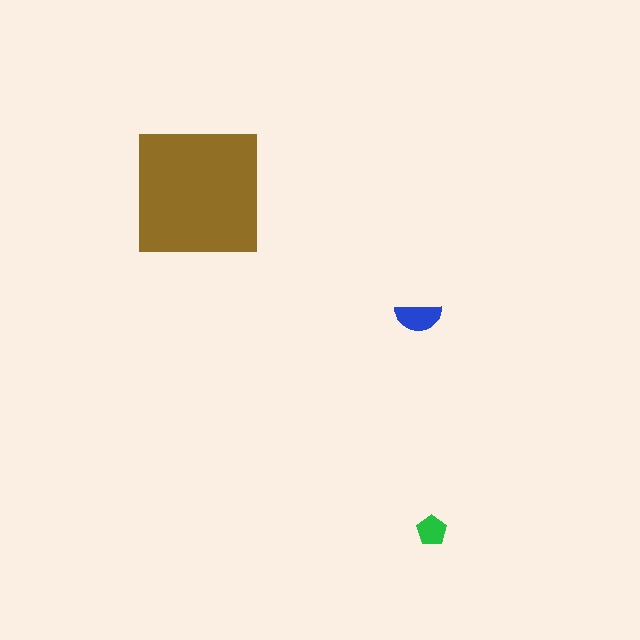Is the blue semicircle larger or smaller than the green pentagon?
Larger.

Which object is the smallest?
The green pentagon.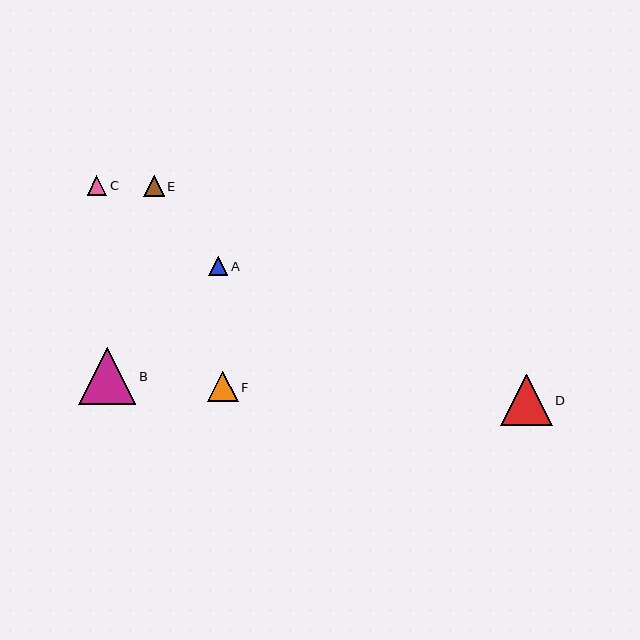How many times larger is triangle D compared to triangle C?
Triangle D is approximately 2.6 times the size of triangle C.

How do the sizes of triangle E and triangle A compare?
Triangle E and triangle A are approximately the same size.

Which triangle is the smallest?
Triangle A is the smallest with a size of approximately 19 pixels.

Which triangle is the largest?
Triangle B is the largest with a size of approximately 57 pixels.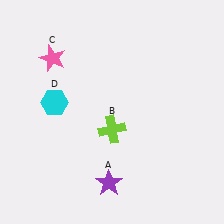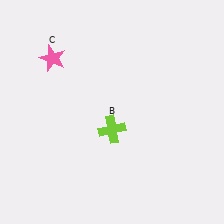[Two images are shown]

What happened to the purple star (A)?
The purple star (A) was removed in Image 2. It was in the bottom-left area of Image 1.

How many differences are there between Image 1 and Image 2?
There are 2 differences between the two images.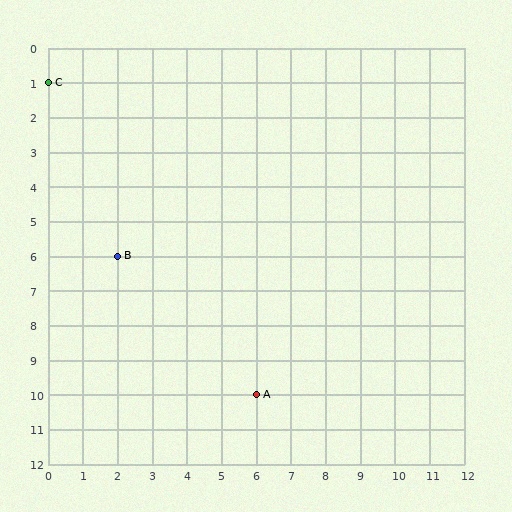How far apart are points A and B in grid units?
Points A and B are 4 columns and 4 rows apart (about 5.7 grid units diagonally).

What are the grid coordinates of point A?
Point A is at grid coordinates (6, 10).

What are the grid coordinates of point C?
Point C is at grid coordinates (0, 1).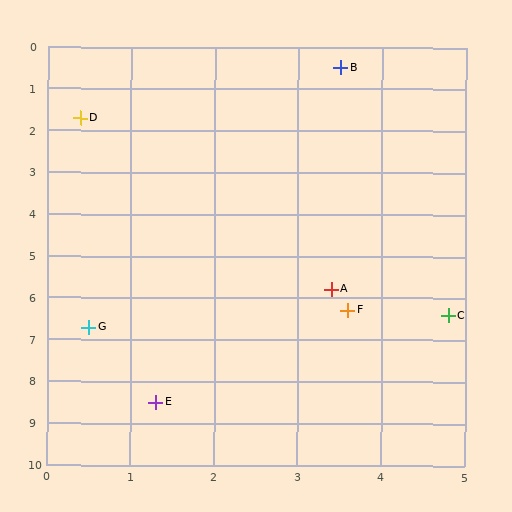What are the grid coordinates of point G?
Point G is at approximately (0.5, 6.7).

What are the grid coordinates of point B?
Point B is at approximately (3.5, 0.5).